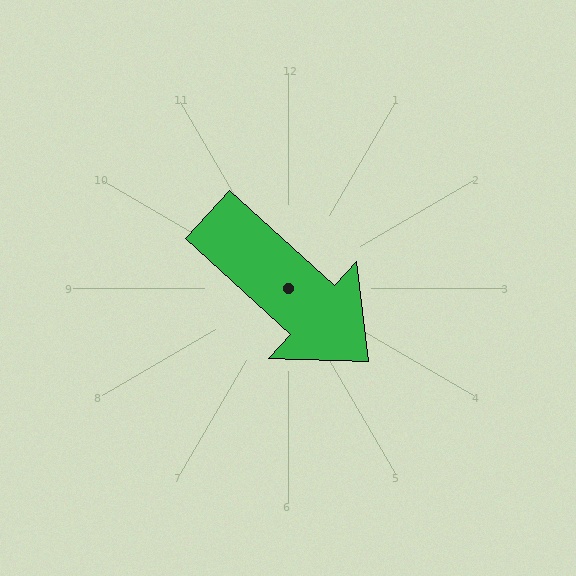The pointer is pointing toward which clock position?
Roughly 4 o'clock.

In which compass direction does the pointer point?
Southeast.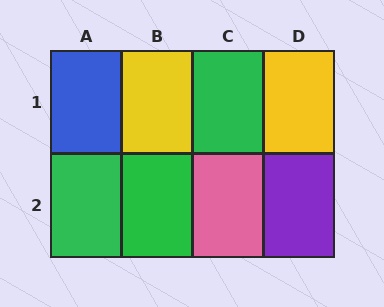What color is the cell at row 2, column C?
Pink.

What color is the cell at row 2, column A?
Green.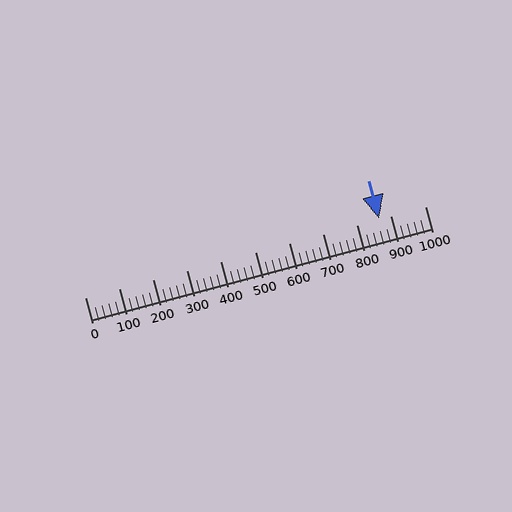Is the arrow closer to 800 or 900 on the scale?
The arrow is closer to 900.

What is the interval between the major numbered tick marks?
The major tick marks are spaced 100 units apart.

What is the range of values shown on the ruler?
The ruler shows values from 0 to 1000.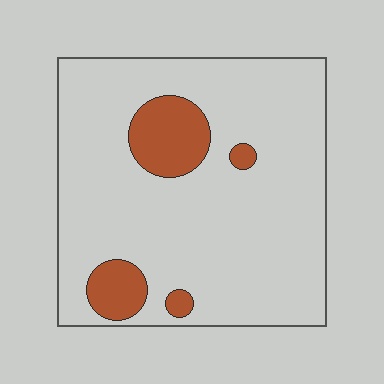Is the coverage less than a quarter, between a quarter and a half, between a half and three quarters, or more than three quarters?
Less than a quarter.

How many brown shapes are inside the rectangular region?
4.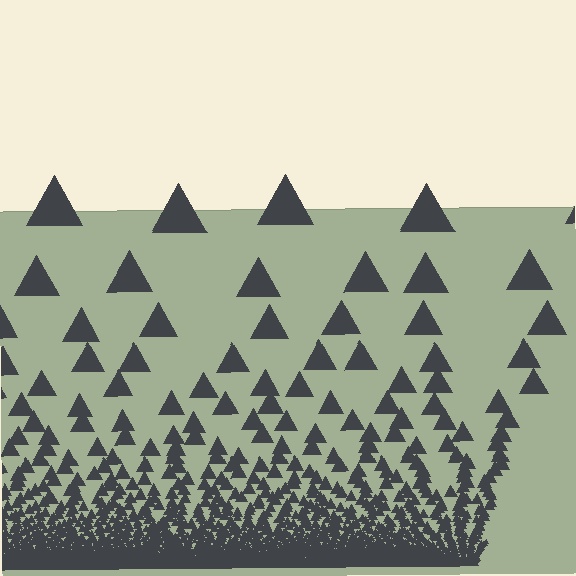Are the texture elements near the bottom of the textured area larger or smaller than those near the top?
Smaller. The gradient is inverted — elements near the bottom are smaller and denser.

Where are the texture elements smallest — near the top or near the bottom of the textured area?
Near the bottom.